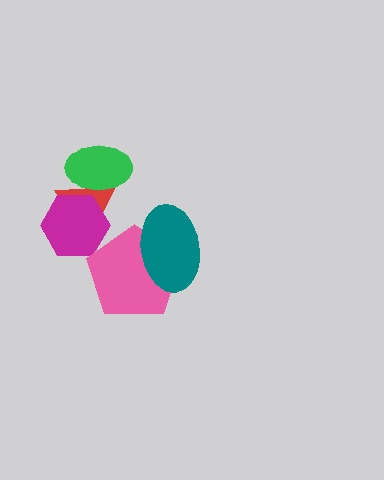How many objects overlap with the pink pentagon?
2 objects overlap with the pink pentagon.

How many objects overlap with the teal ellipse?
1 object overlaps with the teal ellipse.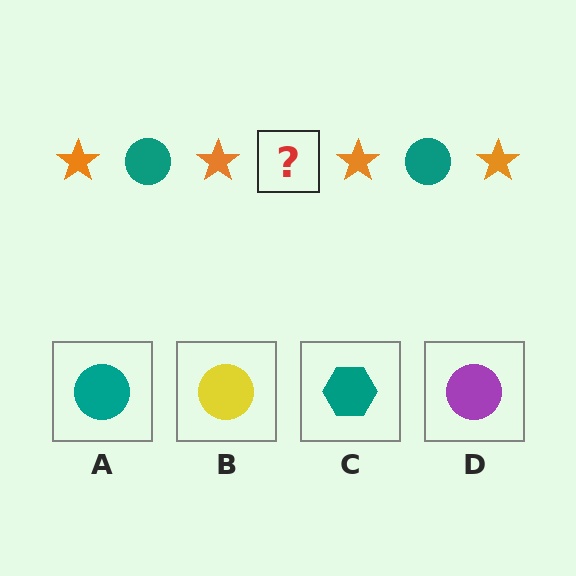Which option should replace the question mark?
Option A.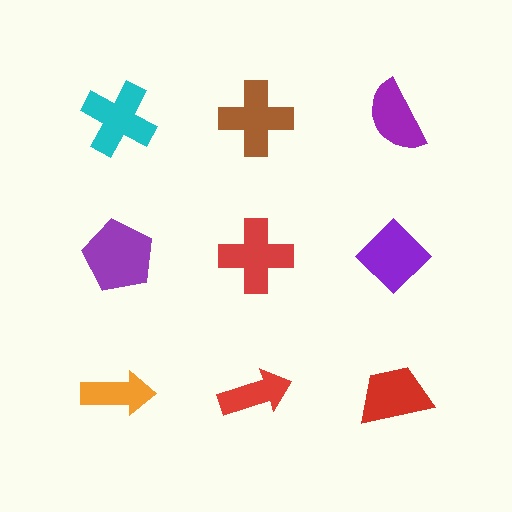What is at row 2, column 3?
A purple diamond.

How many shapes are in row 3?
3 shapes.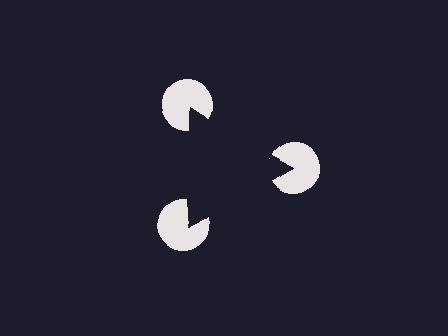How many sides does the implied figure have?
3 sides.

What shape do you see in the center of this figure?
An illusory triangle — its edges are inferred from the aligned wedge cuts in the pac-man discs, not physically drawn.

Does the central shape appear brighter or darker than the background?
It typically appears slightly darker than the background, even though no actual brightness change is drawn.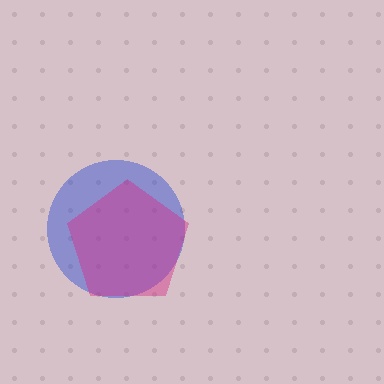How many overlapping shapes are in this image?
There are 2 overlapping shapes in the image.